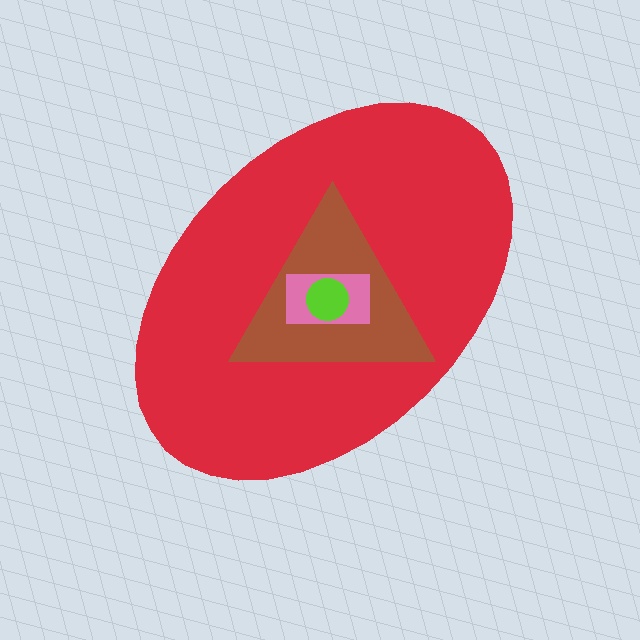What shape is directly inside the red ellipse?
The brown triangle.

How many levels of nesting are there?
4.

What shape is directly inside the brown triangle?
The pink rectangle.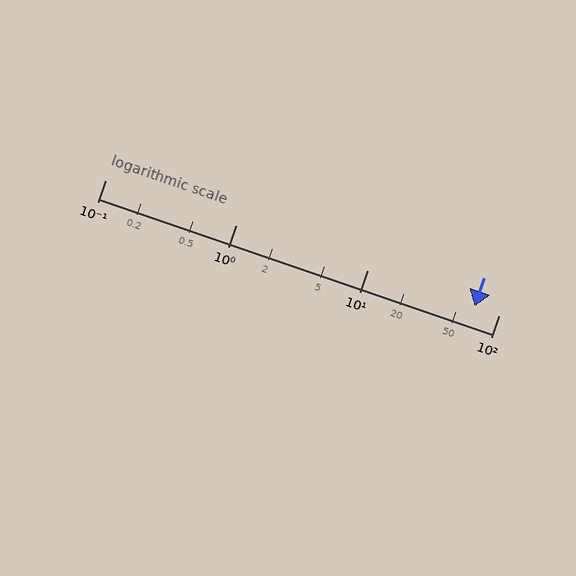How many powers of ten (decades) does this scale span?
The scale spans 3 decades, from 0.1 to 100.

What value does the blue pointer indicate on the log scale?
The pointer indicates approximately 66.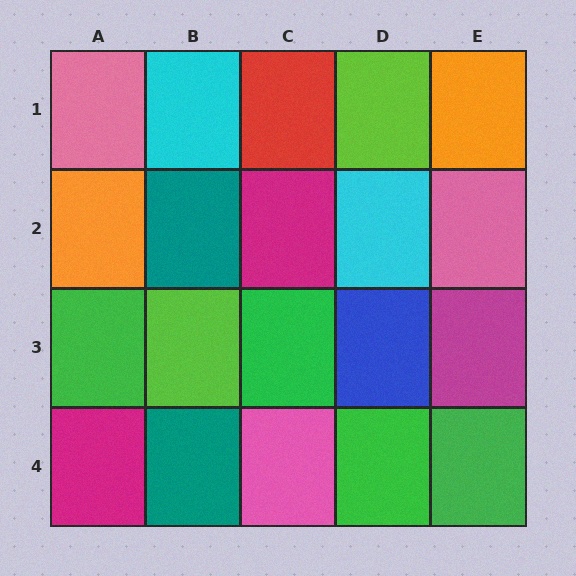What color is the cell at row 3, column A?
Green.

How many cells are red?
1 cell is red.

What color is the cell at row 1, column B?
Cyan.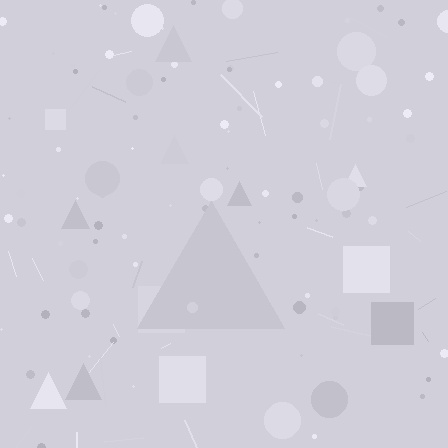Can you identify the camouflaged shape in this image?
The camouflaged shape is a triangle.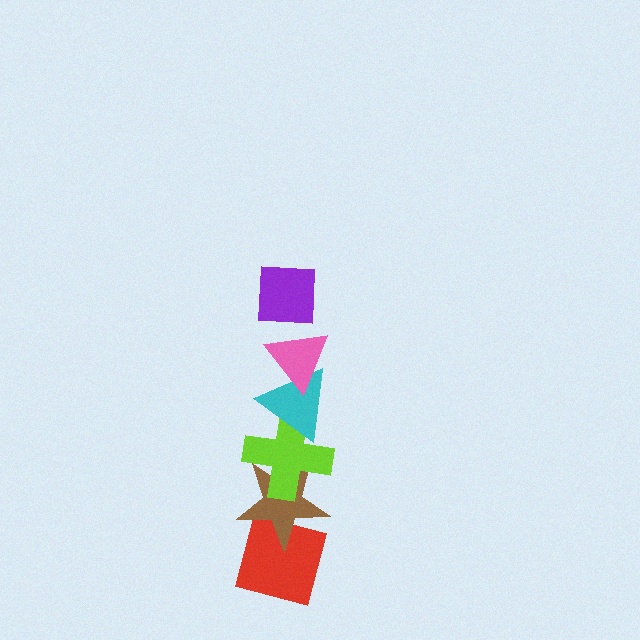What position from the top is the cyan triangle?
The cyan triangle is 3rd from the top.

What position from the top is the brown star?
The brown star is 5th from the top.